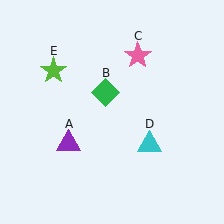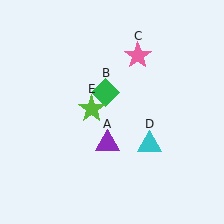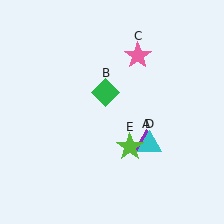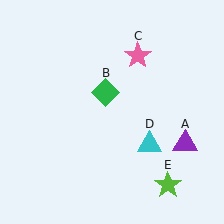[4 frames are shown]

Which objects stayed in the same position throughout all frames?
Green diamond (object B) and pink star (object C) and cyan triangle (object D) remained stationary.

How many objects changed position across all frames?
2 objects changed position: purple triangle (object A), lime star (object E).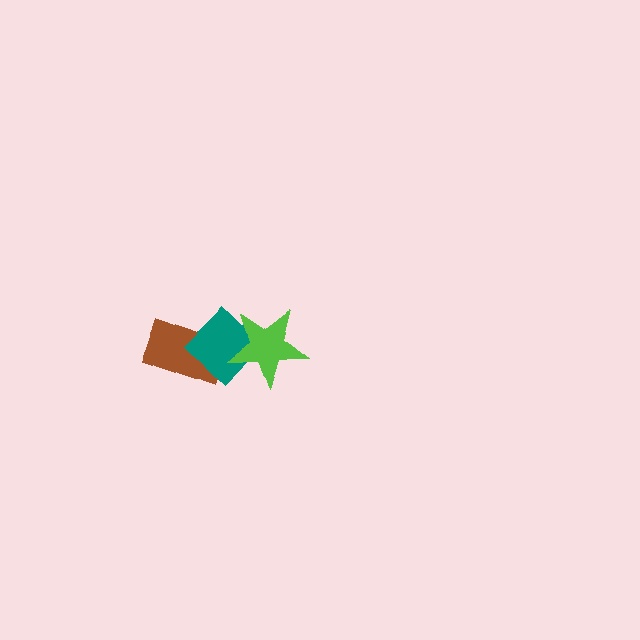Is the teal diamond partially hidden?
Yes, it is partially covered by another shape.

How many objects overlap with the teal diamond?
2 objects overlap with the teal diamond.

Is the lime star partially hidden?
No, no other shape covers it.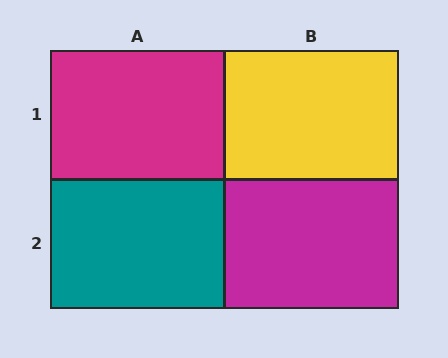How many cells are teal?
1 cell is teal.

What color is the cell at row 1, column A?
Magenta.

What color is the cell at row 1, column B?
Yellow.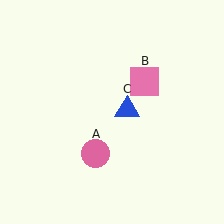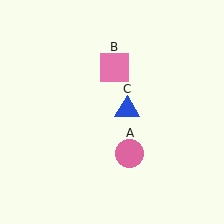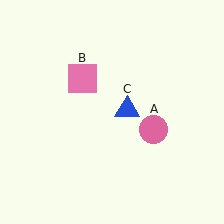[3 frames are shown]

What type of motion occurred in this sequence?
The pink circle (object A), pink square (object B) rotated counterclockwise around the center of the scene.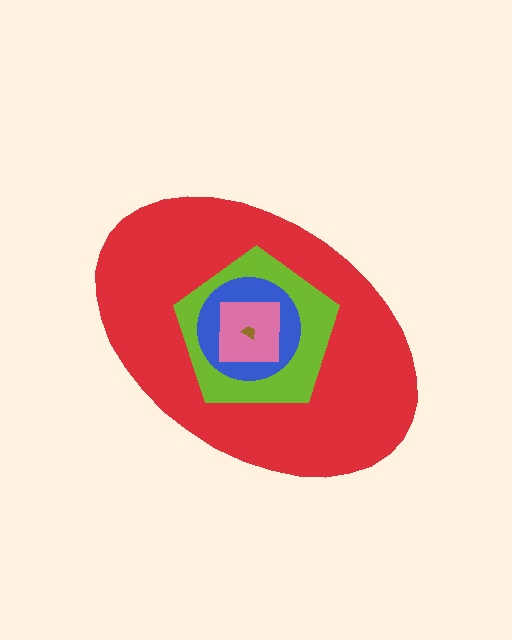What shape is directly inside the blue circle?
The pink square.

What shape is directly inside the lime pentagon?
The blue circle.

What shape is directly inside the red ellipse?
The lime pentagon.